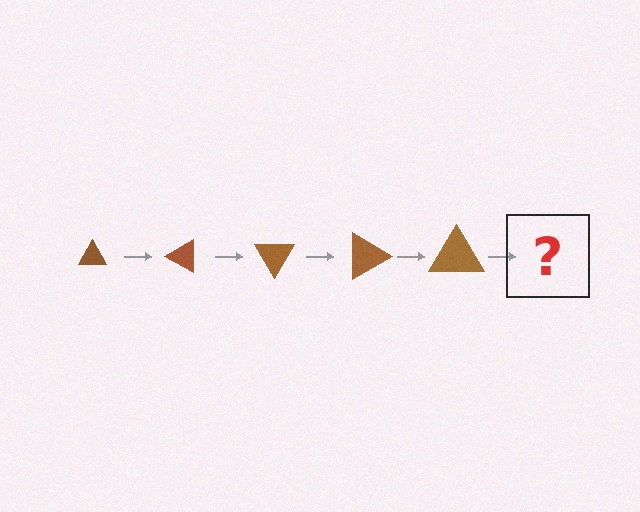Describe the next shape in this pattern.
It should be a triangle, larger than the previous one and rotated 150 degrees from the start.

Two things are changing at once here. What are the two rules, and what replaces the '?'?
The two rules are that the triangle grows larger each step and it rotates 30 degrees each step. The '?' should be a triangle, larger than the previous one and rotated 150 degrees from the start.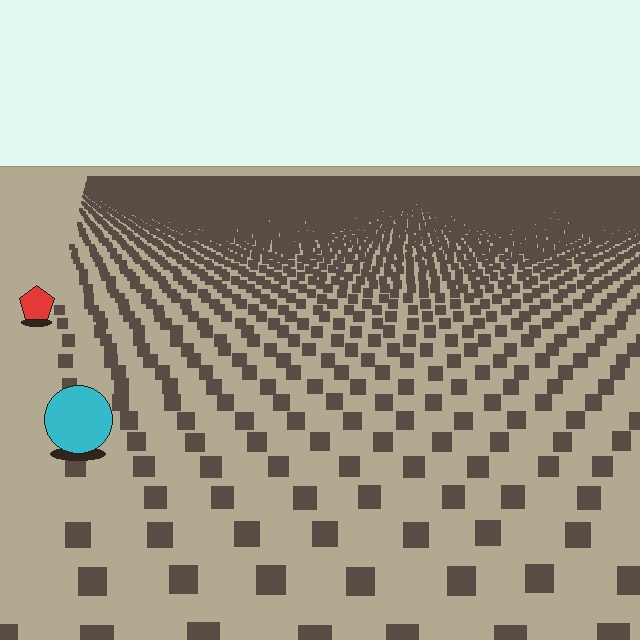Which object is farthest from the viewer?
The red pentagon is farthest from the viewer. It appears smaller and the ground texture around it is denser.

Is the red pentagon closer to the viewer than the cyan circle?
No. The cyan circle is closer — you can tell from the texture gradient: the ground texture is coarser near it.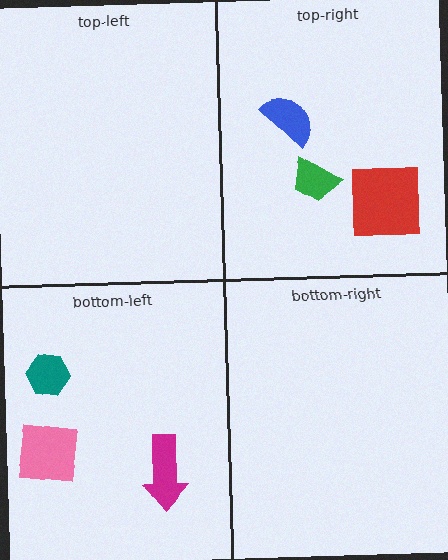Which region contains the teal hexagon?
The bottom-left region.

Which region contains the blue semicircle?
The top-right region.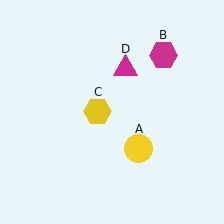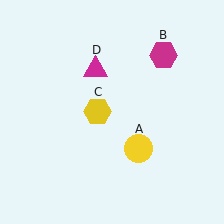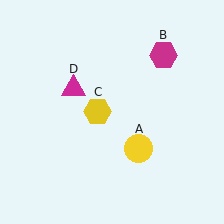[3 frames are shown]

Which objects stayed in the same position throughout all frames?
Yellow circle (object A) and magenta hexagon (object B) and yellow hexagon (object C) remained stationary.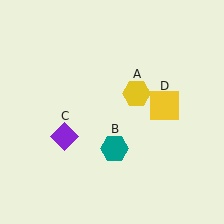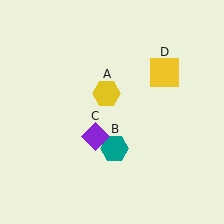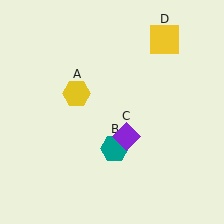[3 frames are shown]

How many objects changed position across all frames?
3 objects changed position: yellow hexagon (object A), purple diamond (object C), yellow square (object D).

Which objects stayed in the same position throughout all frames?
Teal hexagon (object B) remained stationary.